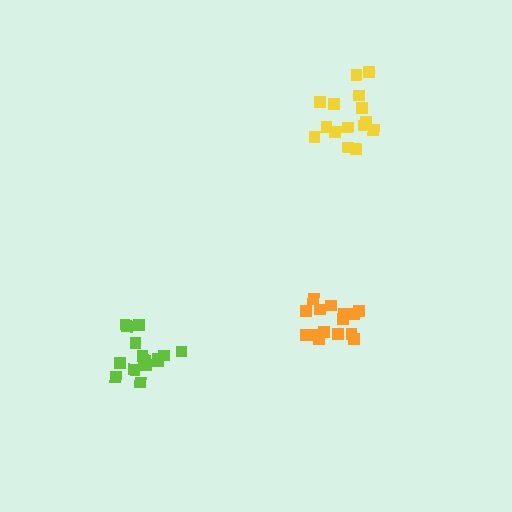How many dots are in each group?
Group 1: 15 dots, Group 2: 15 dots, Group 3: 16 dots (46 total).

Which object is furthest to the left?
The lime cluster is leftmost.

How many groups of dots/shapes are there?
There are 3 groups.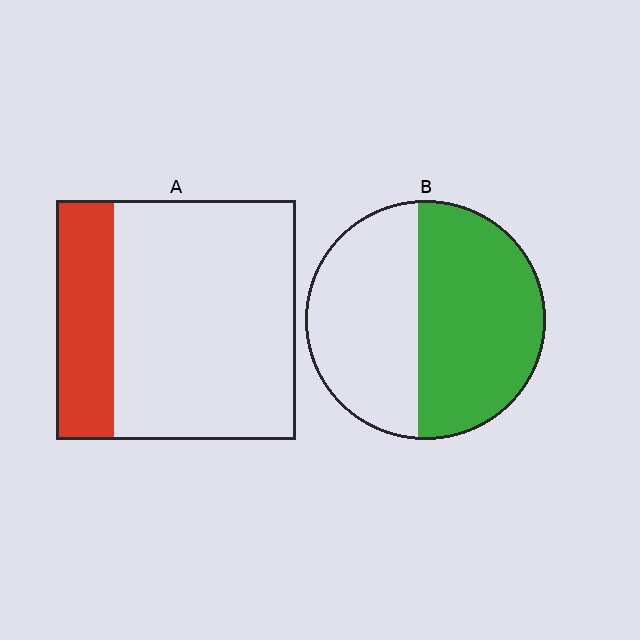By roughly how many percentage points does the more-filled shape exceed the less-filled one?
By roughly 30 percentage points (B over A).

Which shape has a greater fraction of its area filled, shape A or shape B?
Shape B.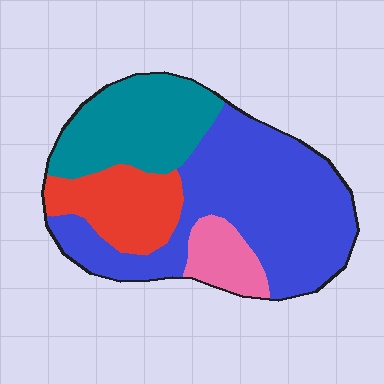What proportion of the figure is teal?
Teal takes up between a sixth and a third of the figure.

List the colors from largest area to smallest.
From largest to smallest: blue, teal, red, pink.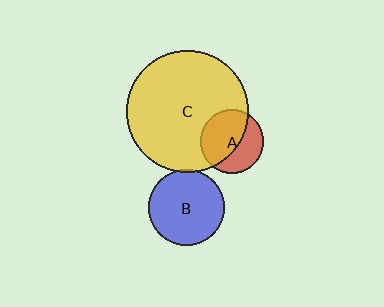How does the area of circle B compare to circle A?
Approximately 1.4 times.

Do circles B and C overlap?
Yes.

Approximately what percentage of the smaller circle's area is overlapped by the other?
Approximately 5%.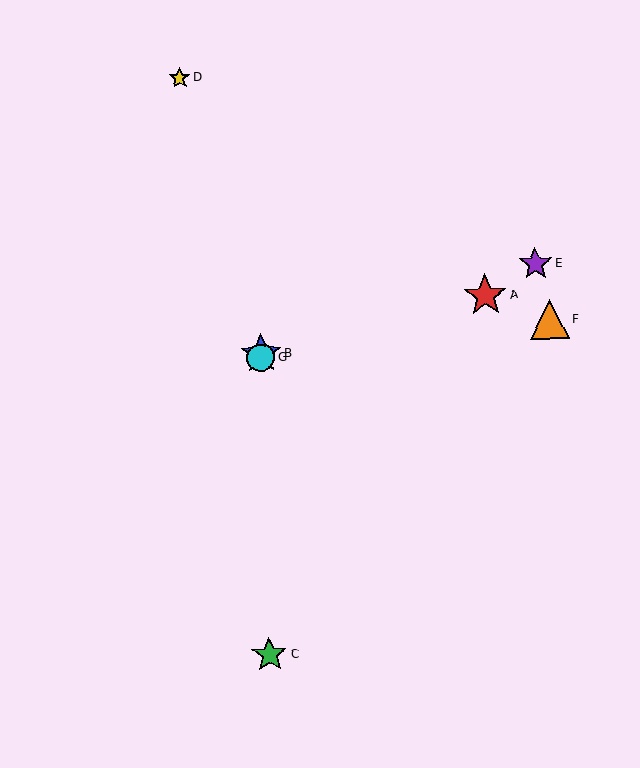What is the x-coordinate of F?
Object F is at x≈550.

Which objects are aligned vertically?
Objects B, C, G are aligned vertically.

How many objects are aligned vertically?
3 objects (B, C, G) are aligned vertically.